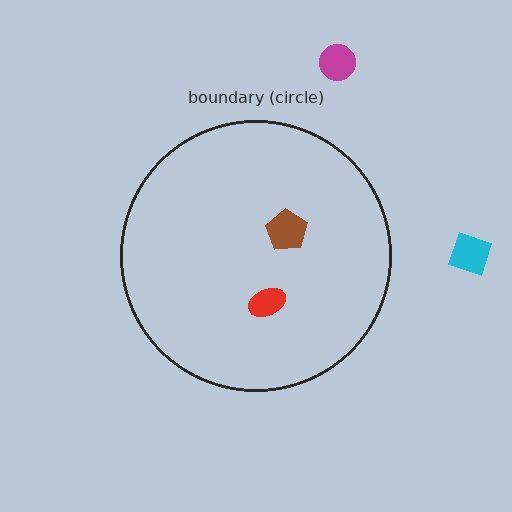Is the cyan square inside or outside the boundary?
Outside.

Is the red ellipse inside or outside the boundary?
Inside.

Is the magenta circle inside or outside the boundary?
Outside.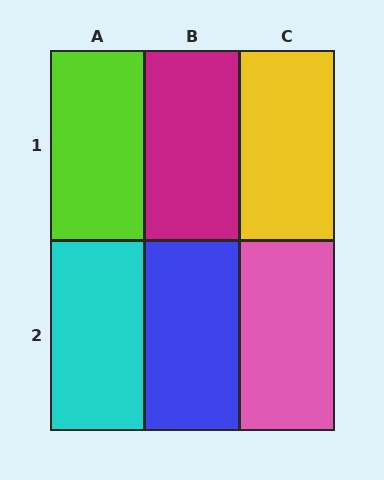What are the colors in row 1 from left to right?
Lime, magenta, yellow.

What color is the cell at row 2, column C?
Pink.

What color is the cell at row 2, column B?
Blue.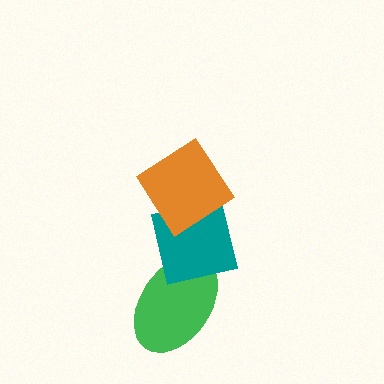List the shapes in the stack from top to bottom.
From top to bottom: the orange diamond, the teal square, the green ellipse.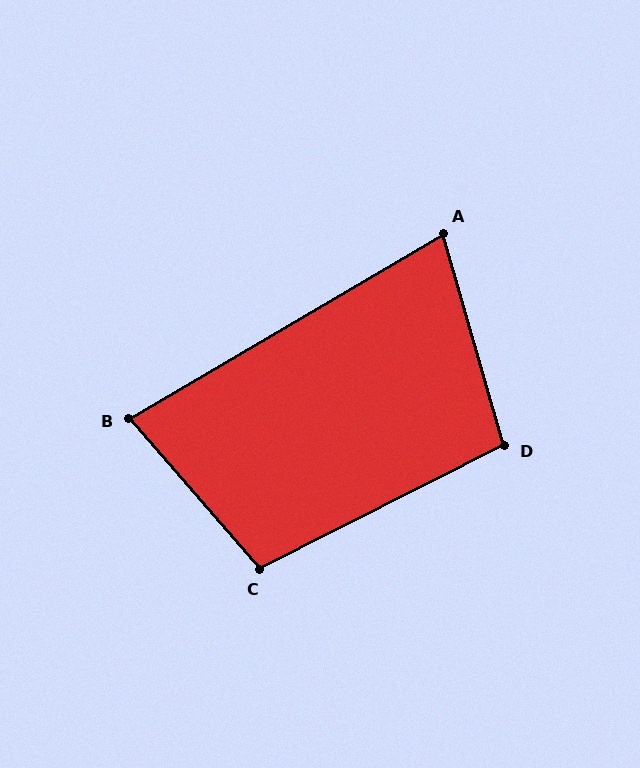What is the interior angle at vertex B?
Approximately 79 degrees (acute).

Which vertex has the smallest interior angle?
A, at approximately 76 degrees.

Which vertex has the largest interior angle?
C, at approximately 104 degrees.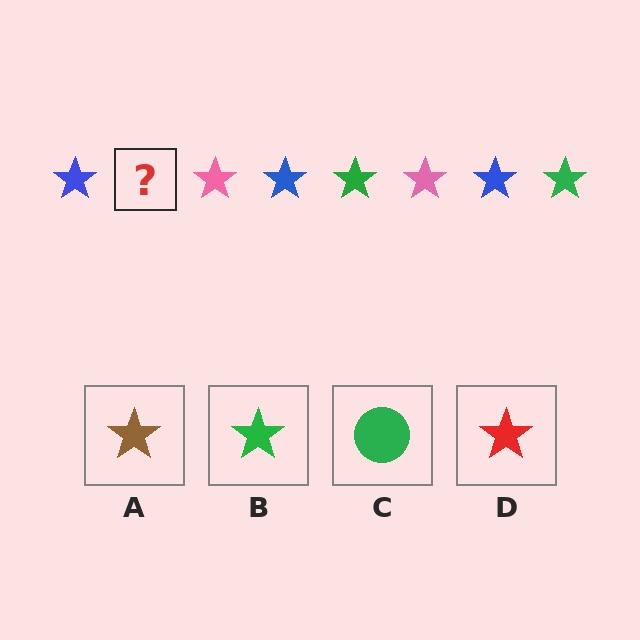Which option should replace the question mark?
Option B.